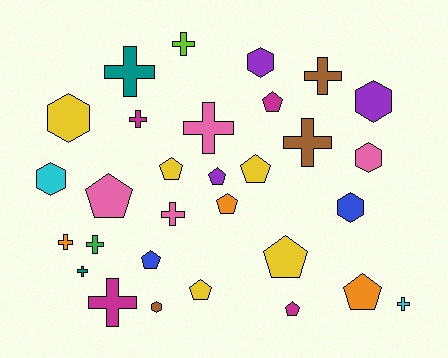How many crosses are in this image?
There are 12 crosses.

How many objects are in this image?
There are 30 objects.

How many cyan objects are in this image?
There are 2 cyan objects.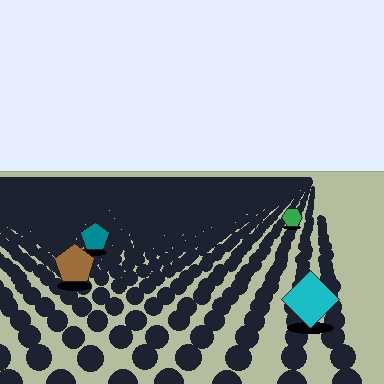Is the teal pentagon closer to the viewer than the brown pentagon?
No. The brown pentagon is closer — you can tell from the texture gradient: the ground texture is coarser near it.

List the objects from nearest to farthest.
From nearest to farthest: the cyan diamond, the brown pentagon, the teal pentagon, the green hexagon.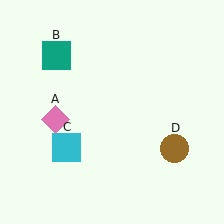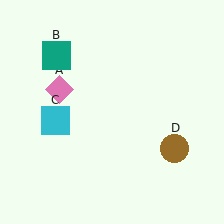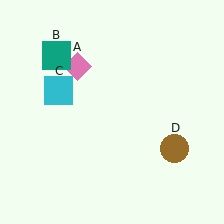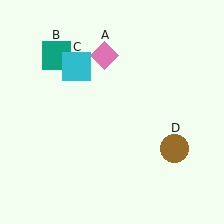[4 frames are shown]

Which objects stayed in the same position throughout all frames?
Teal square (object B) and brown circle (object D) remained stationary.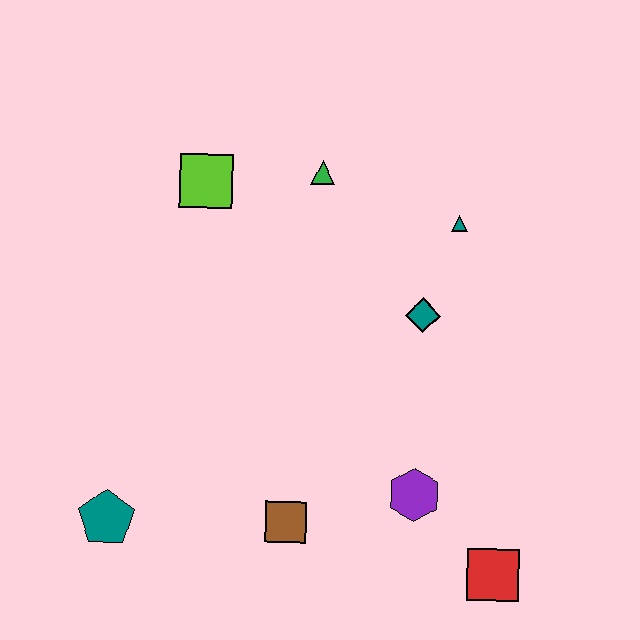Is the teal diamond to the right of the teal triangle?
No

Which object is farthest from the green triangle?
The red square is farthest from the green triangle.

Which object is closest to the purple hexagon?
The red square is closest to the purple hexagon.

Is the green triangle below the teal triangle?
No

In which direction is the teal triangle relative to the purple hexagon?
The teal triangle is above the purple hexagon.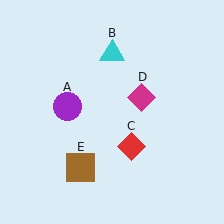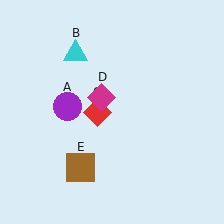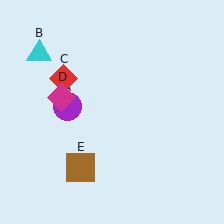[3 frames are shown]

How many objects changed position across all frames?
3 objects changed position: cyan triangle (object B), red diamond (object C), magenta diamond (object D).